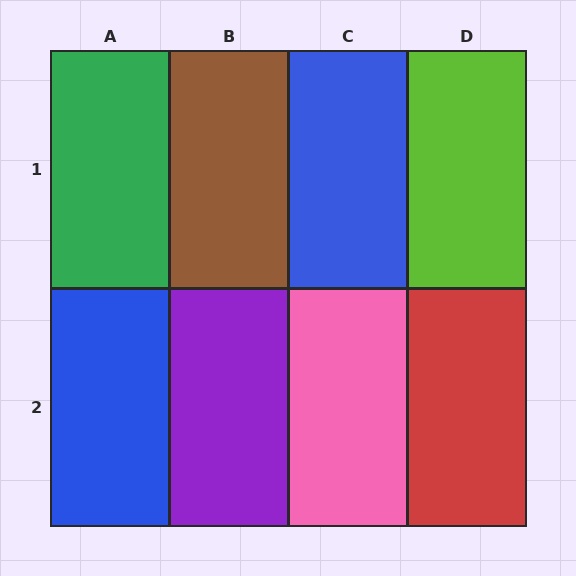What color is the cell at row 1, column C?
Blue.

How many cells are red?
1 cell is red.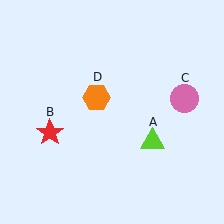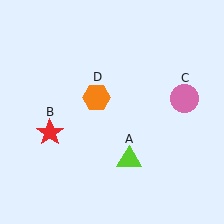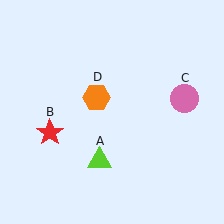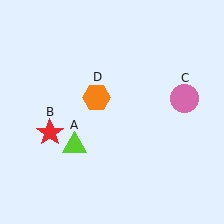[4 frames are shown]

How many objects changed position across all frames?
1 object changed position: lime triangle (object A).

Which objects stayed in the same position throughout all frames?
Red star (object B) and pink circle (object C) and orange hexagon (object D) remained stationary.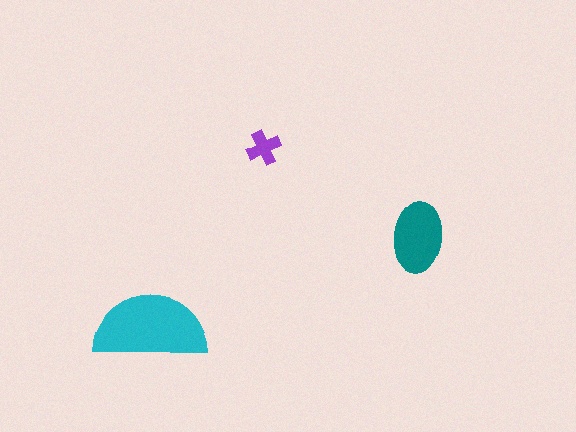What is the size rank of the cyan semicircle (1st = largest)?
1st.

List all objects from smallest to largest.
The purple cross, the teal ellipse, the cyan semicircle.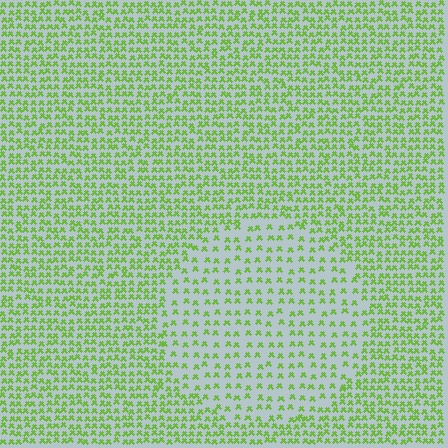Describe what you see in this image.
The image contains small lime elements arranged at two different densities. A circle-shaped region is visible where the elements are less densely packed than the surrounding area.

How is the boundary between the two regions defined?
The boundary is defined by a change in element density (approximately 2.0x ratio). All elements are the same color, size, and shape.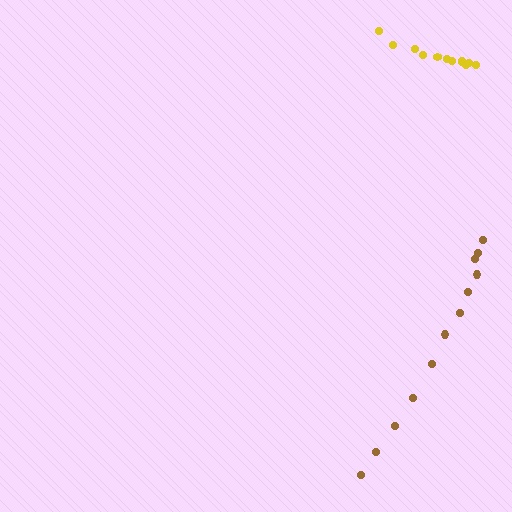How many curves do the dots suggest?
There are 2 distinct paths.